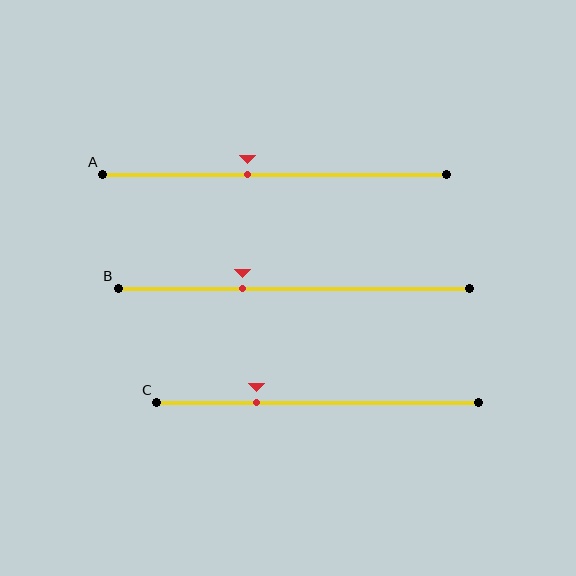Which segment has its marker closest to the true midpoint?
Segment A has its marker closest to the true midpoint.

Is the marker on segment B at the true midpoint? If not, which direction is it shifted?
No, the marker on segment B is shifted to the left by about 15% of the segment length.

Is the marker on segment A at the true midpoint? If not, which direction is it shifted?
No, the marker on segment A is shifted to the left by about 8% of the segment length.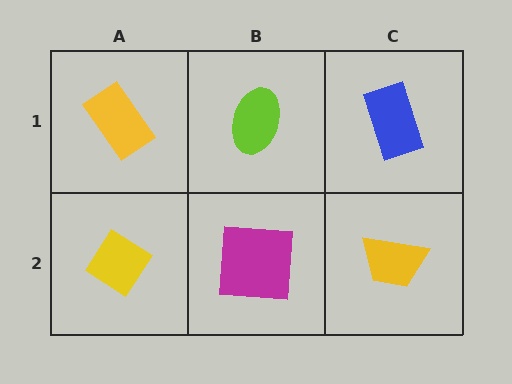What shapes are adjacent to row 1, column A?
A yellow diamond (row 2, column A), a lime ellipse (row 1, column B).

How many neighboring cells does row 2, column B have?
3.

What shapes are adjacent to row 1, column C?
A yellow trapezoid (row 2, column C), a lime ellipse (row 1, column B).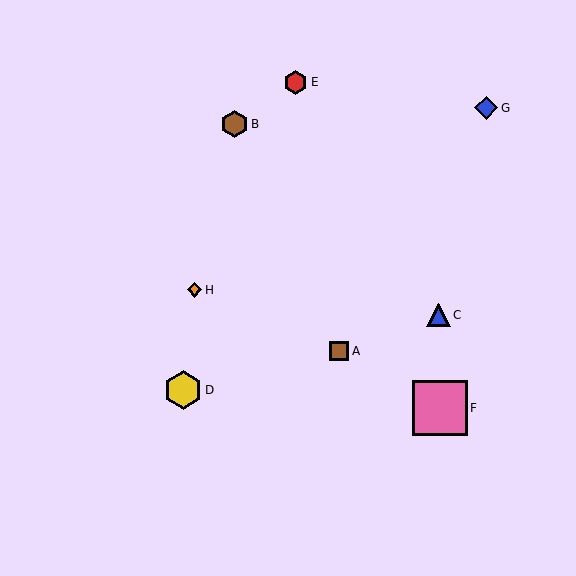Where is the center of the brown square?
The center of the brown square is at (339, 351).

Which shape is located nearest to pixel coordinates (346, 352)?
The brown square (labeled A) at (339, 351) is nearest to that location.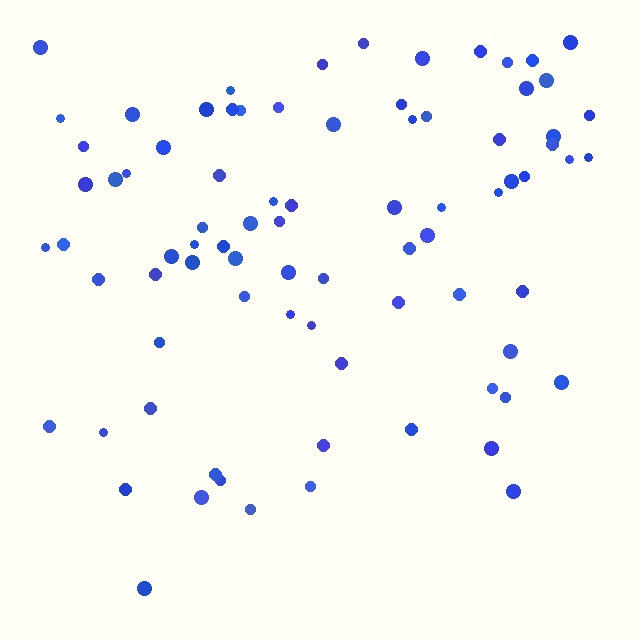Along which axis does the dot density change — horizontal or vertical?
Vertical.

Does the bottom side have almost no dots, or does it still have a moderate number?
Still a moderate number, just noticeably fewer than the top.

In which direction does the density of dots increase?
From bottom to top, with the top side densest.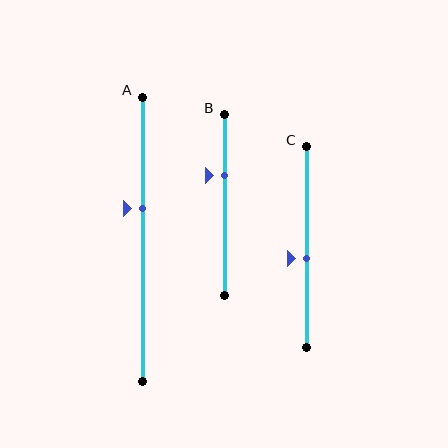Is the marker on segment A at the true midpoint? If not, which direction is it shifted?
No, the marker on segment A is shifted upward by about 11% of the segment length.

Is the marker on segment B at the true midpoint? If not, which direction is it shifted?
No, the marker on segment B is shifted upward by about 17% of the segment length.